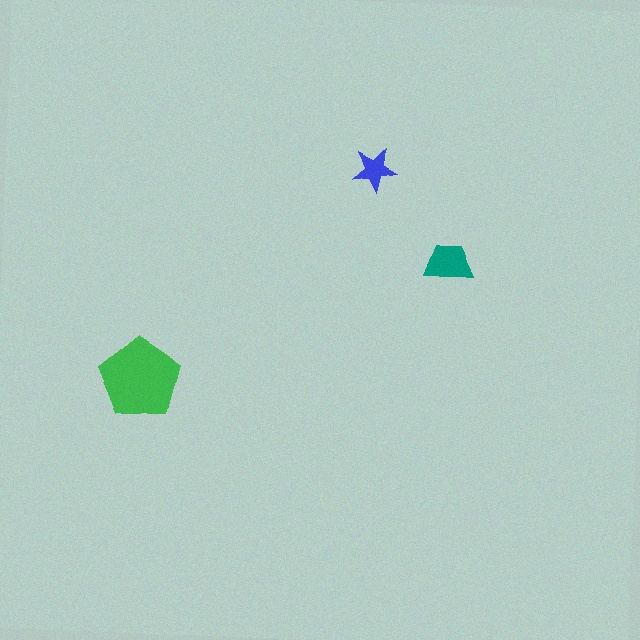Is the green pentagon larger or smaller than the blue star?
Larger.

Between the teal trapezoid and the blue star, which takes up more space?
The teal trapezoid.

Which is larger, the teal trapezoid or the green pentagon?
The green pentagon.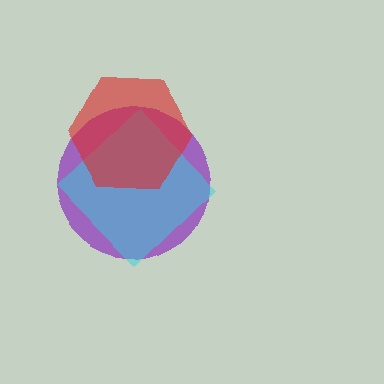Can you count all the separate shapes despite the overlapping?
Yes, there are 3 separate shapes.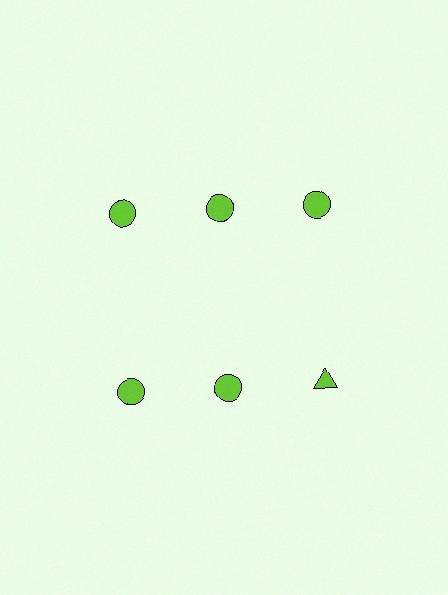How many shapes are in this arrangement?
There are 6 shapes arranged in a grid pattern.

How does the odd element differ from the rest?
It has a different shape: triangle instead of circle.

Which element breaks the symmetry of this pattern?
The lime triangle in the second row, center column breaks the symmetry. All other shapes are lime circles.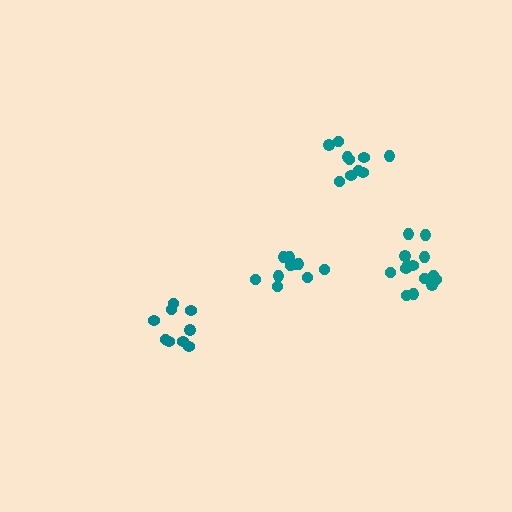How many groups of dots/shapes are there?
There are 4 groups.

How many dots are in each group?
Group 1: 9 dots, Group 2: 15 dots, Group 3: 10 dots, Group 4: 10 dots (44 total).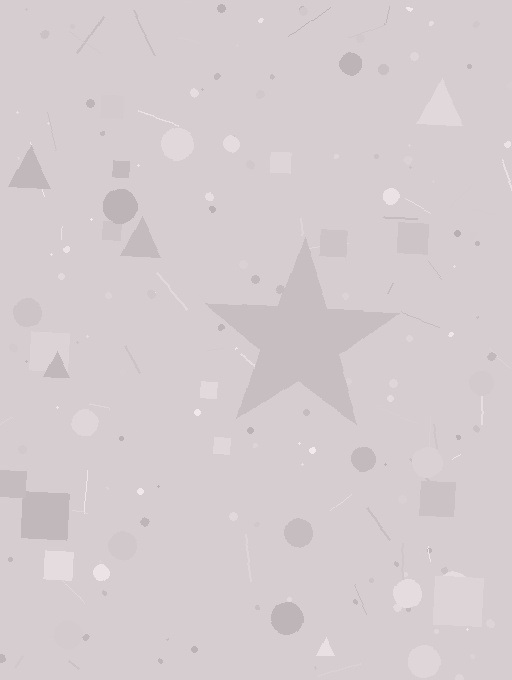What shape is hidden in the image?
A star is hidden in the image.